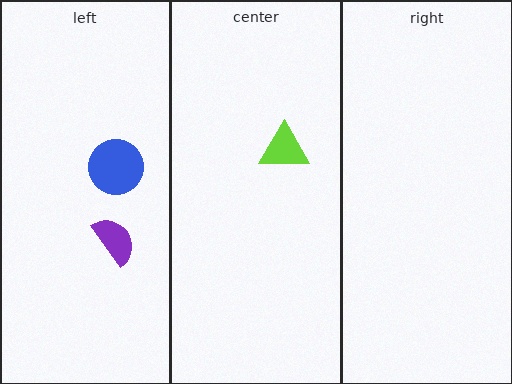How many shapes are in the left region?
2.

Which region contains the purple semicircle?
The left region.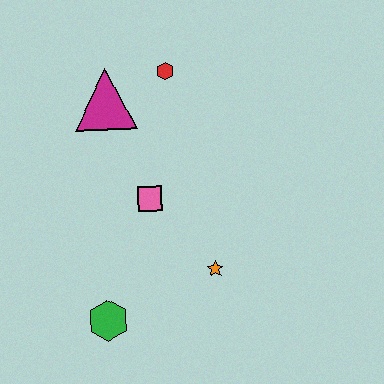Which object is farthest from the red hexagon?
The green hexagon is farthest from the red hexagon.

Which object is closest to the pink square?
The orange star is closest to the pink square.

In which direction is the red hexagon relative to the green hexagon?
The red hexagon is above the green hexagon.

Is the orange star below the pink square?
Yes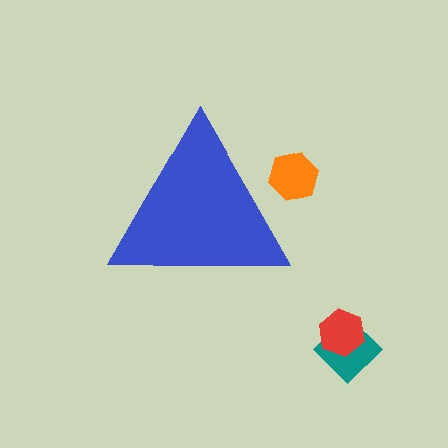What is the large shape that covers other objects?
A blue triangle.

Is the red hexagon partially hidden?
No, the red hexagon is fully visible.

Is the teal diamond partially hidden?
No, the teal diamond is fully visible.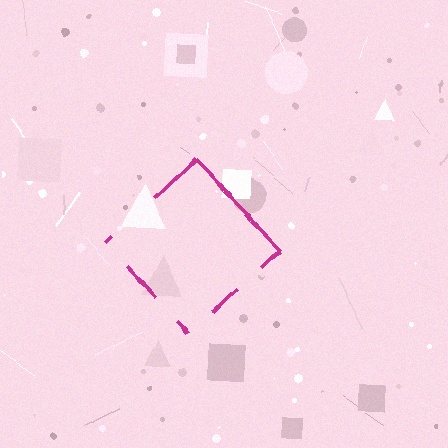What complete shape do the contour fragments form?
The contour fragments form a diamond.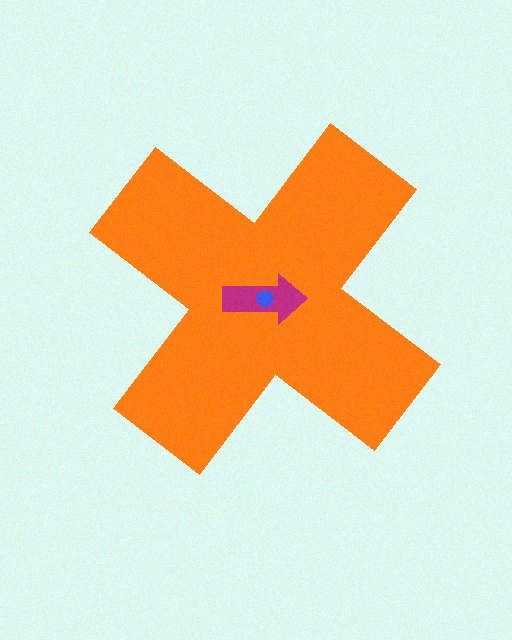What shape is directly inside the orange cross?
The magenta arrow.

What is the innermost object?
The blue hexagon.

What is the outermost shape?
The orange cross.